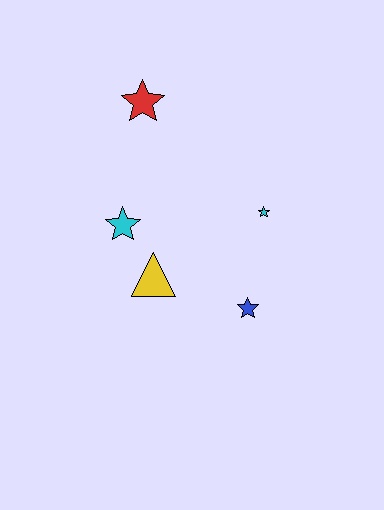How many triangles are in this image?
There is 1 triangle.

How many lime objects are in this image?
There are no lime objects.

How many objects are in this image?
There are 5 objects.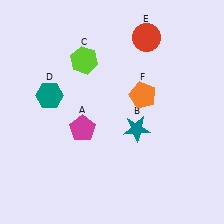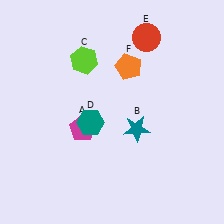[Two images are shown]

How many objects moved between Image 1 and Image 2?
2 objects moved between the two images.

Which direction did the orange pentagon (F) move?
The orange pentagon (F) moved up.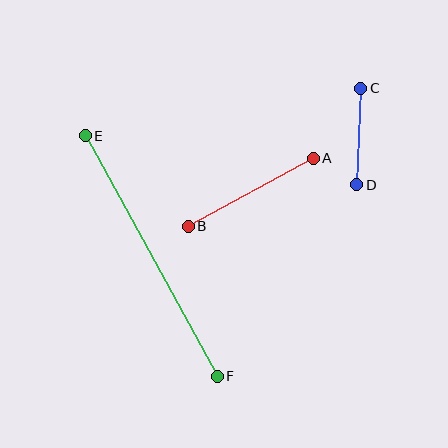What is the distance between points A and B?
The distance is approximately 142 pixels.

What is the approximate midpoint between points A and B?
The midpoint is at approximately (251, 192) pixels.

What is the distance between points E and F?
The distance is approximately 274 pixels.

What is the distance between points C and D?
The distance is approximately 97 pixels.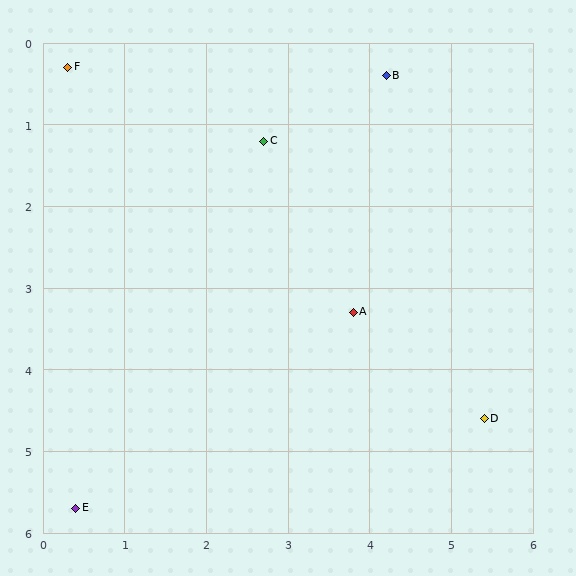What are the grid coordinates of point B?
Point B is at approximately (4.2, 0.4).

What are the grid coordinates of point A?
Point A is at approximately (3.8, 3.3).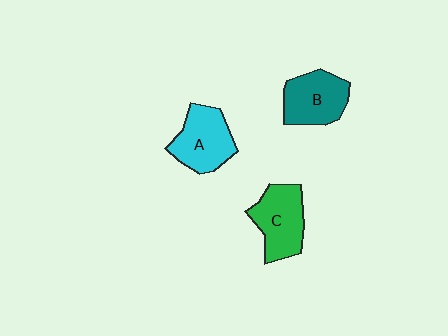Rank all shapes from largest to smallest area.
From largest to smallest: A (cyan), C (green), B (teal).